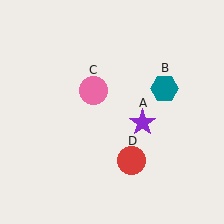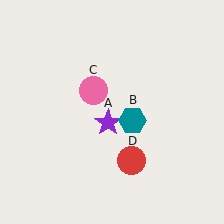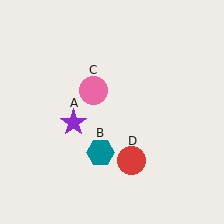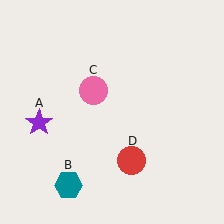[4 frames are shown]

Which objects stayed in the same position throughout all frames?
Pink circle (object C) and red circle (object D) remained stationary.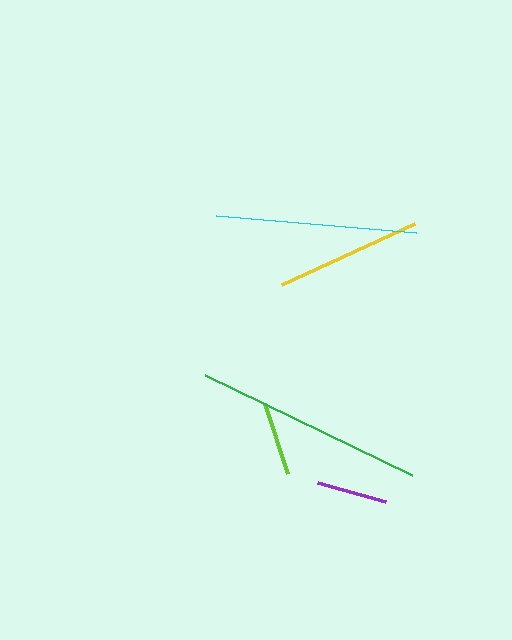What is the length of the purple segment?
The purple segment is approximately 71 pixels long.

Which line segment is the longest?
The green line is the longest at approximately 230 pixels.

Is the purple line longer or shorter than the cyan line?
The cyan line is longer than the purple line.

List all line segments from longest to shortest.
From longest to shortest: green, cyan, yellow, lime, purple.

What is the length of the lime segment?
The lime segment is approximately 74 pixels long.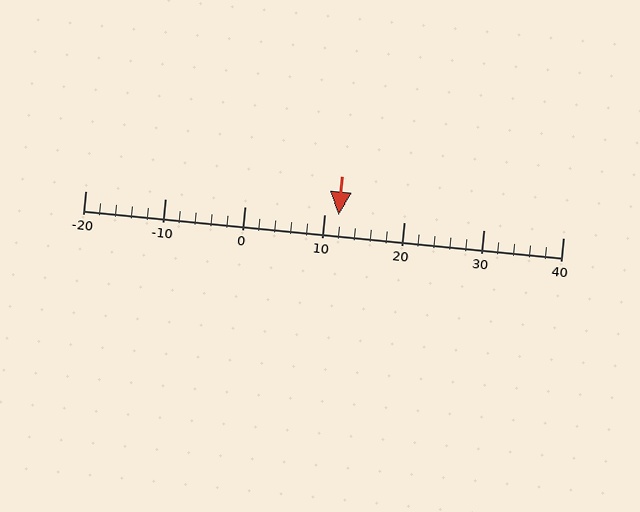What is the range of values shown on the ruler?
The ruler shows values from -20 to 40.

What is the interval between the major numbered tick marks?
The major tick marks are spaced 10 units apart.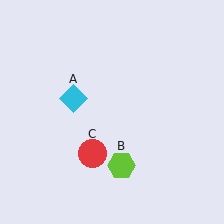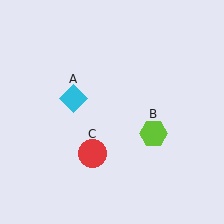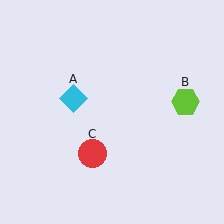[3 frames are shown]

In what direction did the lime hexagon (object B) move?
The lime hexagon (object B) moved up and to the right.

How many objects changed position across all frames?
1 object changed position: lime hexagon (object B).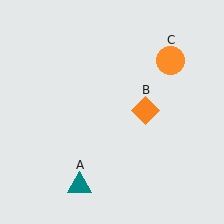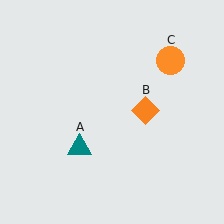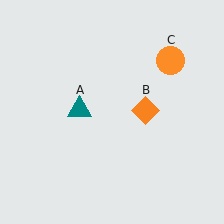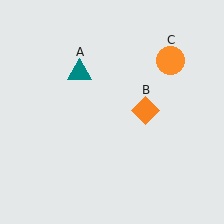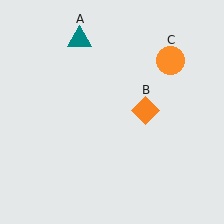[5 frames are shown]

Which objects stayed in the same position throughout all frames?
Orange diamond (object B) and orange circle (object C) remained stationary.